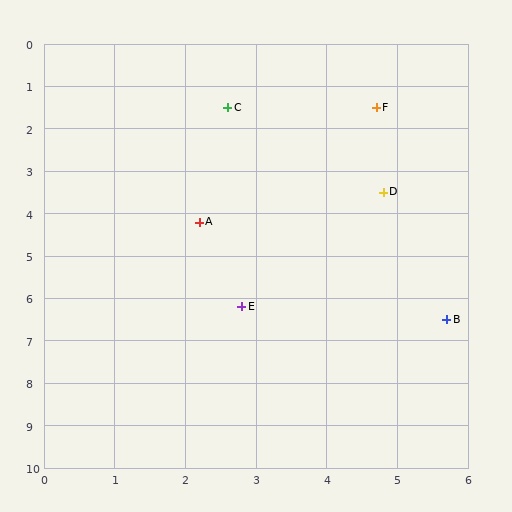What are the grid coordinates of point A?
Point A is at approximately (2.2, 4.2).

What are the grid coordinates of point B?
Point B is at approximately (5.7, 6.5).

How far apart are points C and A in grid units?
Points C and A are about 2.7 grid units apart.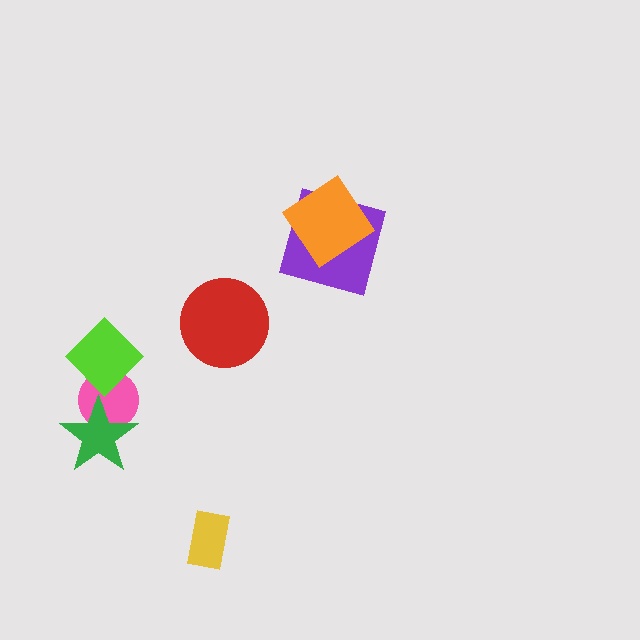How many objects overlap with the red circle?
0 objects overlap with the red circle.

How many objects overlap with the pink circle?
2 objects overlap with the pink circle.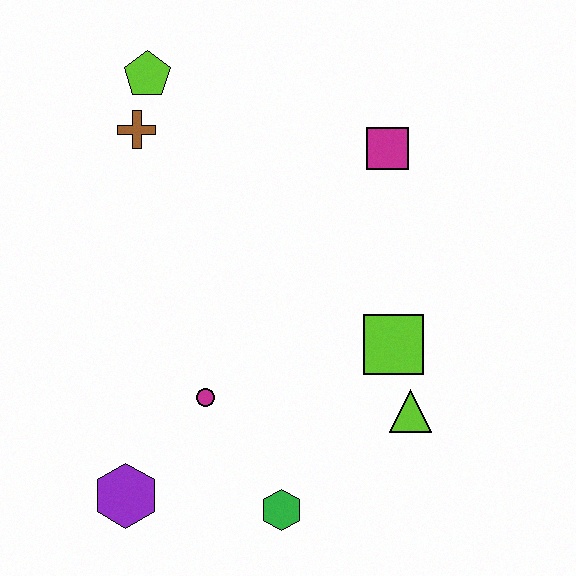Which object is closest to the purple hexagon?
The magenta circle is closest to the purple hexagon.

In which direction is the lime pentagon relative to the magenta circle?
The lime pentagon is above the magenta circle.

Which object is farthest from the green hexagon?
The lime pentagon is farthest from the green hexagon.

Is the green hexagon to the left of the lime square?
Yes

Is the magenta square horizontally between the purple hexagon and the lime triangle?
Yes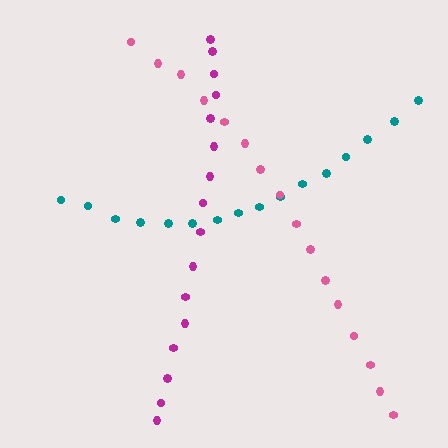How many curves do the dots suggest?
There are 3 distinct paths.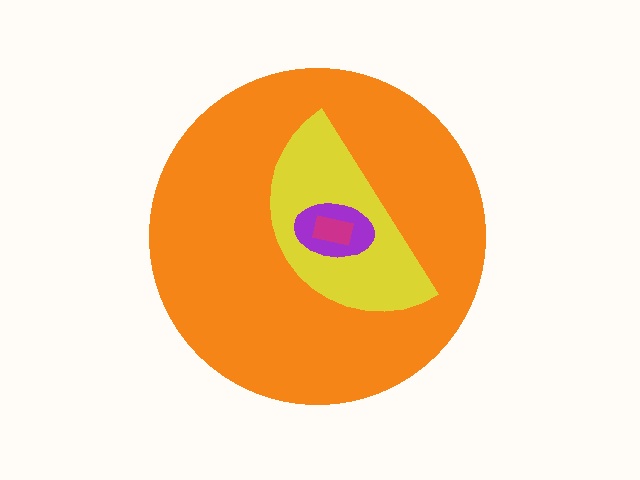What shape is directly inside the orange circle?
The yellow semicircle.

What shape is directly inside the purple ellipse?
The magenta rectangle.